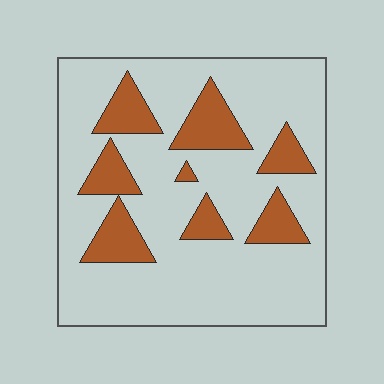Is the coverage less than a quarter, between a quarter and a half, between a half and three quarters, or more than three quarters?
Less than a quarter.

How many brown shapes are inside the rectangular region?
8.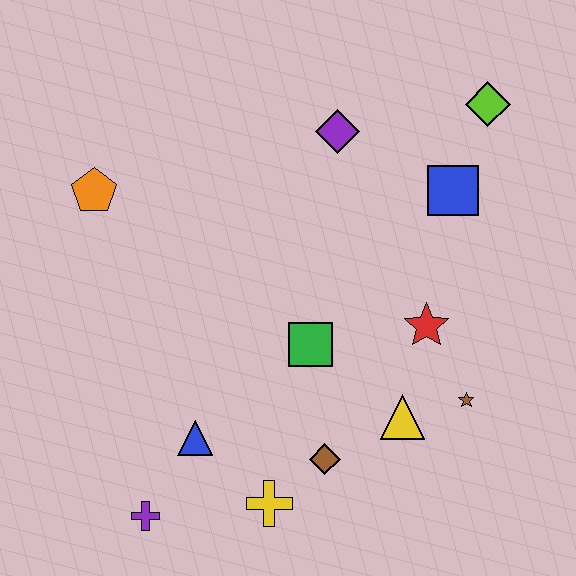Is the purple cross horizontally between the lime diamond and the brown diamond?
No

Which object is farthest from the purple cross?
The lime diamond is farthest from the purple cross.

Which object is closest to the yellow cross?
The brown diamond is closest to the yellow cross.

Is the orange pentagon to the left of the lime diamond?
Yes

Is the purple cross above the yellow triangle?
No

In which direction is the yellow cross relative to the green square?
The yellow cross is below the green square.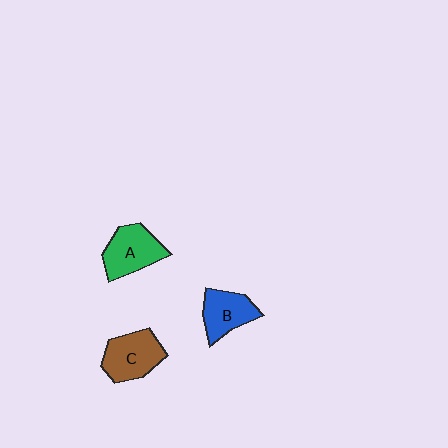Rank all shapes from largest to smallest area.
From largest to smallest: C (brown), A (green), B (blue).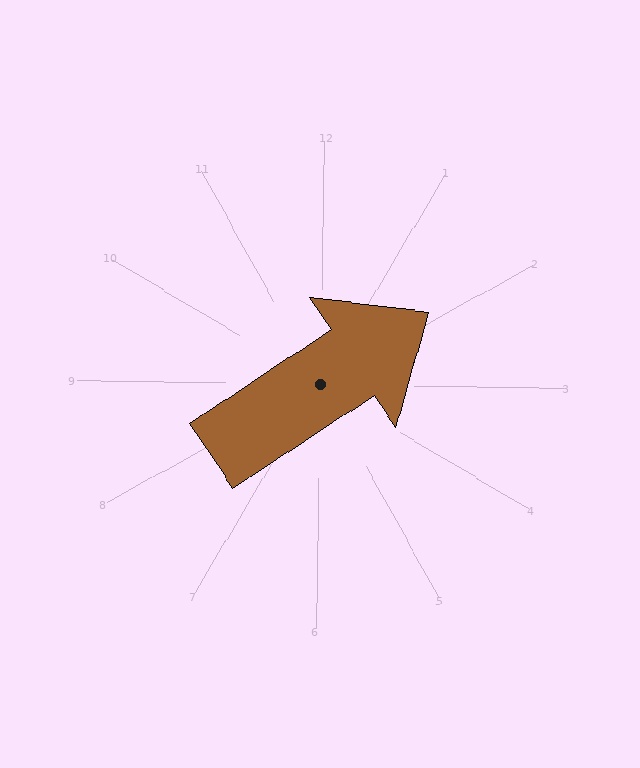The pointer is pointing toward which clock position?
Roughly 2 o'clock.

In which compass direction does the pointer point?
Northeast.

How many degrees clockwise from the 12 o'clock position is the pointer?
Approximately 56 degrees.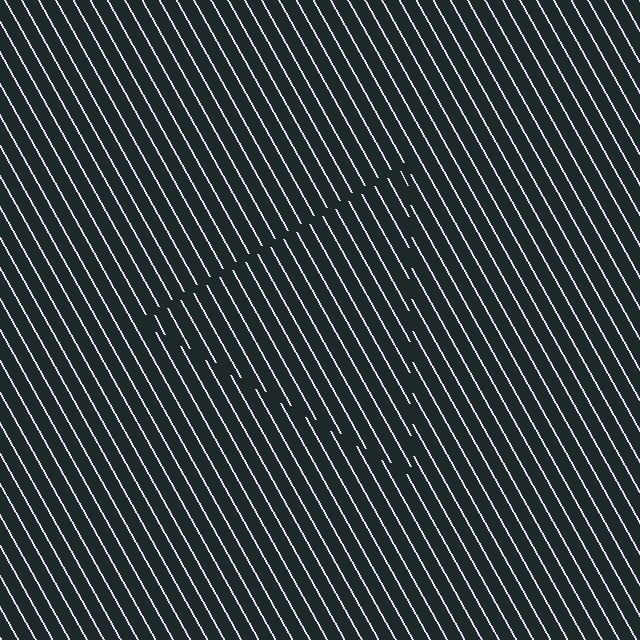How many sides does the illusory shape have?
3 sides — the line-ends trace a triangle.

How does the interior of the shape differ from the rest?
The interior of the shape contains the same grating, shifted by half a period — the contour is defined by the phase discontinuity where line-ends from the inner and outer gratings abut.